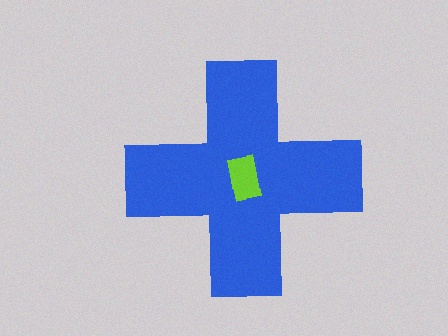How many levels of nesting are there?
2.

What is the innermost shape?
The lime rectangle.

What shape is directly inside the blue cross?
The lime rectangle.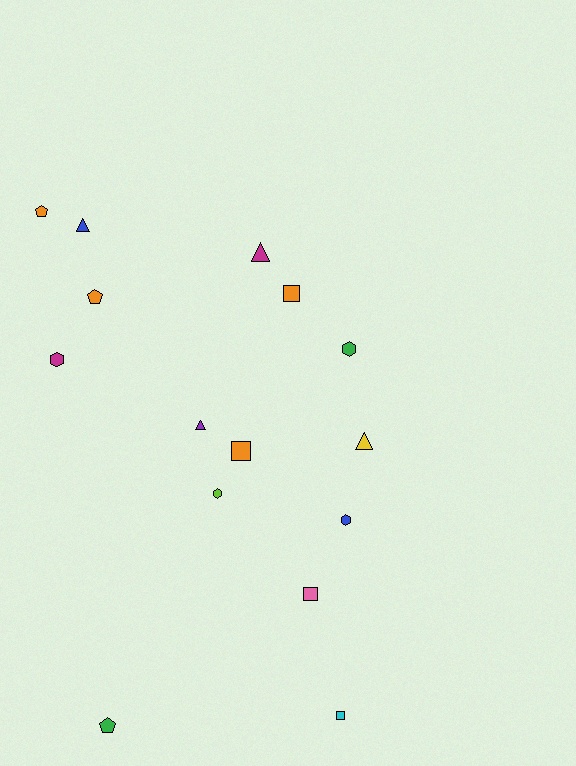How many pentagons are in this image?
There are 3 pentagons.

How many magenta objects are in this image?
There are 2 magenta objects.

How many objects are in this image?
There are 15 objects.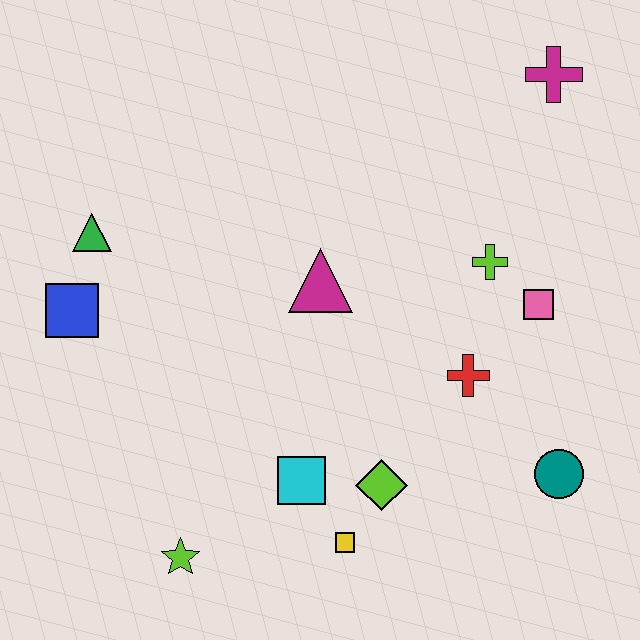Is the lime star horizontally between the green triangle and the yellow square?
Yes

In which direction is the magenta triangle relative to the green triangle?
The magenta triangle is to the right of the green triangle.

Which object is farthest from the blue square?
The magenta cross is farthest from the blue square.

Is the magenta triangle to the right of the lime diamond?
No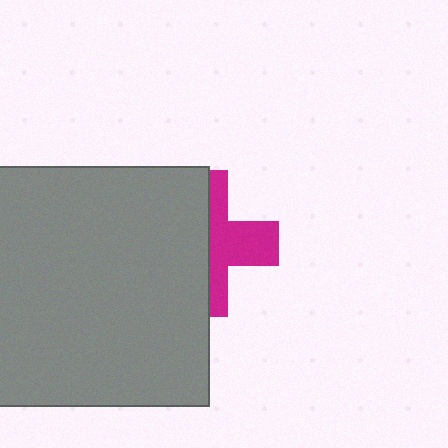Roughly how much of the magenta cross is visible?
A small part of it is visible (roughly 45%).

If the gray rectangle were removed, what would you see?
You would see the complete magenta cross.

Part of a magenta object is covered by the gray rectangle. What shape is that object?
It is a cross.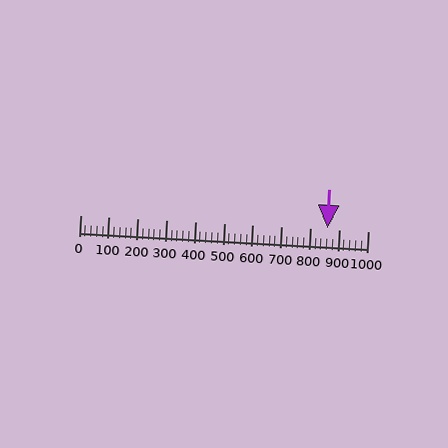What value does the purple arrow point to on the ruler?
The purple arrow points to approximately 860.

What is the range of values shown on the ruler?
The ruler shows values from 0 to 1000.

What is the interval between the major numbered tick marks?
The major tick marks are spaced 100 units apart.